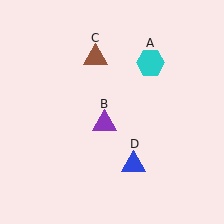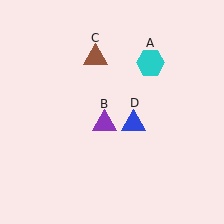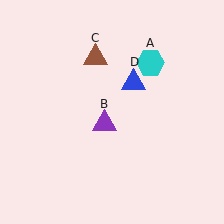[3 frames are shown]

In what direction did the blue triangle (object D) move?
The blue triangle (object D) moved up.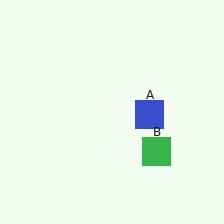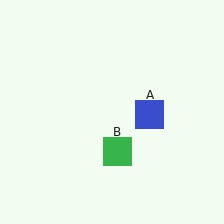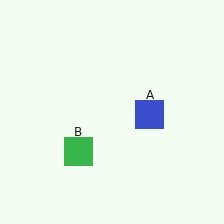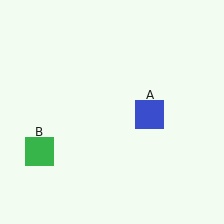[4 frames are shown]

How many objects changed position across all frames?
1 object changed position: green square (object B).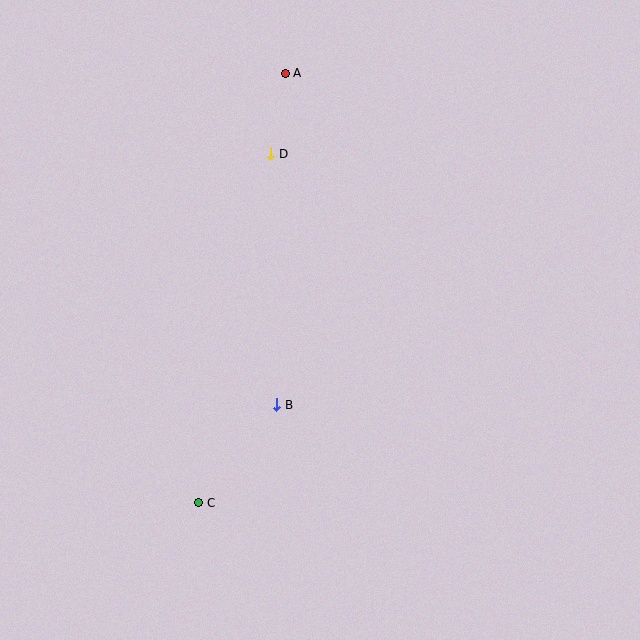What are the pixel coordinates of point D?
Point D is at (271, 154).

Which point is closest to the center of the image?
Point B at (277, 405) is closest to the center.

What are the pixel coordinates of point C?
Point C is at (199, 503).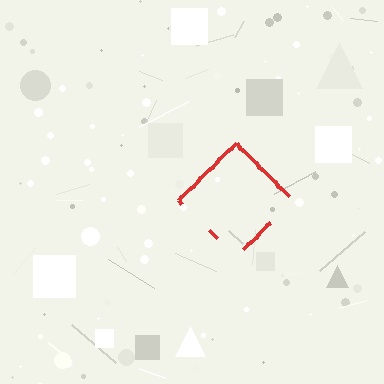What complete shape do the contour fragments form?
The contour fragments form a diamond.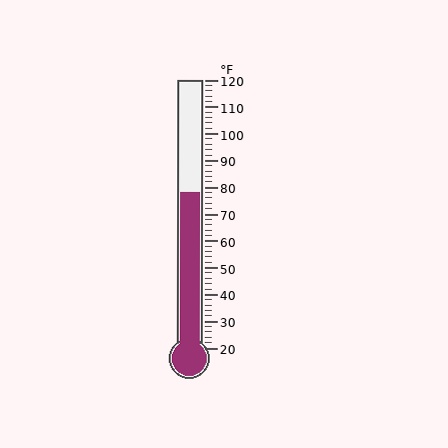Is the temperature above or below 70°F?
The temperature is above 70°F.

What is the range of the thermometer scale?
The thermometer scale ranges from 20°F to 120°F.